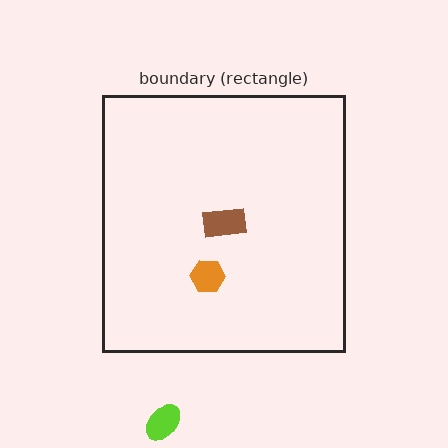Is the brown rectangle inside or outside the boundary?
Inside.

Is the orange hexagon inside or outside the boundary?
Inside.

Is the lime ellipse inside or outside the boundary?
Outside.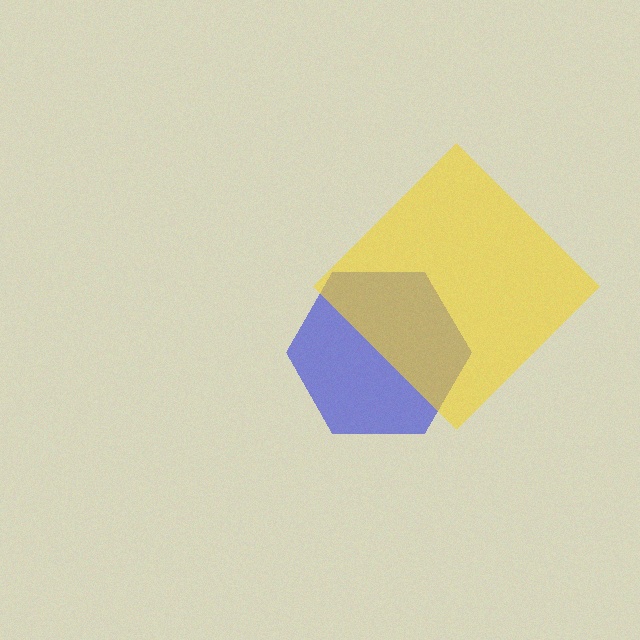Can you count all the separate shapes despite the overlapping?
Yes, there are 2 separate shapes.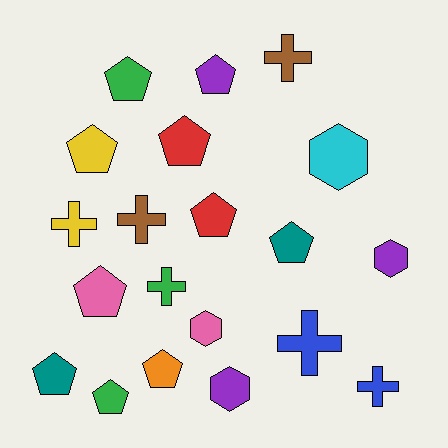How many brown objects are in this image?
There are 2 brown objects.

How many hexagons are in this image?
There are 4 hexagons.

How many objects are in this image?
There are 20 objects.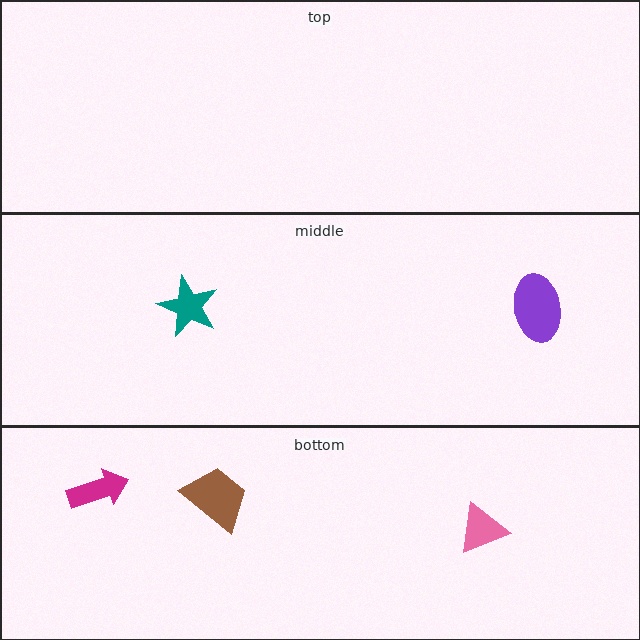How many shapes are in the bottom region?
3.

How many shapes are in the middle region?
2.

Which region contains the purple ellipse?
The middle region.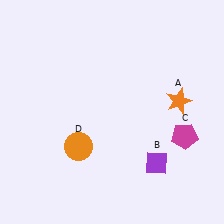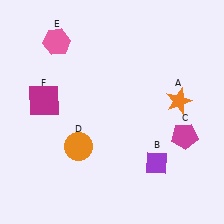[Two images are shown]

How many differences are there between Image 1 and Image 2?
There are 2 differences between the two images.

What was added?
A pink hexagon (E), a magenta square (F) were added in Image 2.